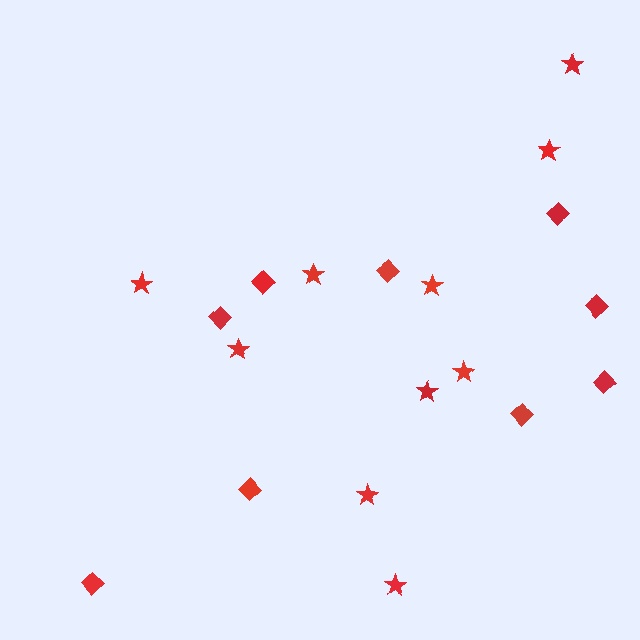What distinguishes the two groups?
There are 2 groups: one group of stars (10) and one group of diamonds (9).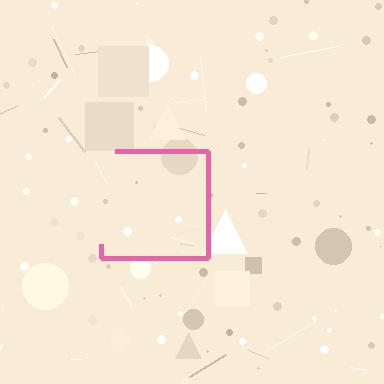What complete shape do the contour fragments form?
The contour fragments form a square.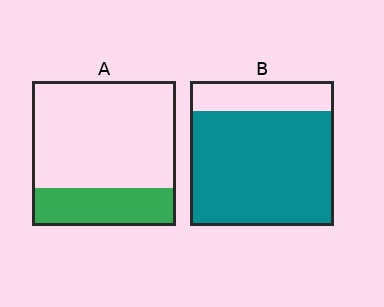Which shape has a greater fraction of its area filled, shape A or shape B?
Shape B.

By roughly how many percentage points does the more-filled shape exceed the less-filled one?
By roughly 55 percentage points (B over A).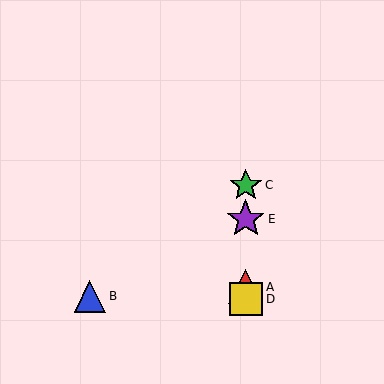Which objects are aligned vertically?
Objects A, C, D, E are aligned vertically.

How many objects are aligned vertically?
4 objects (A, C, D, E) are aligned vertically.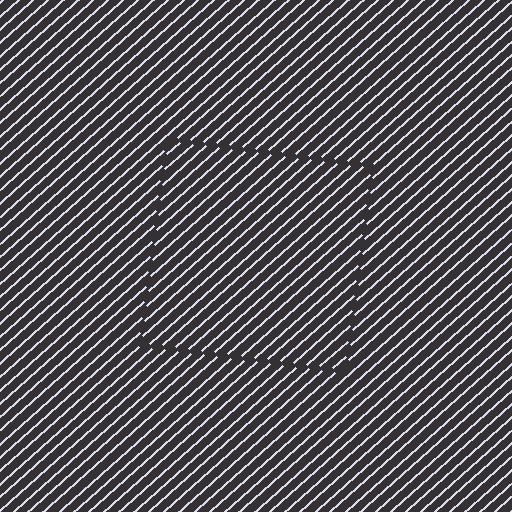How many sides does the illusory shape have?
4 sides — the line-ends trace a square.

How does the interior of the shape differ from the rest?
The interior of the shape contains the same grating, shifted by half a period — the contour is defined by the phase discontinuity where line-ends from the inner and outer gratings abut.